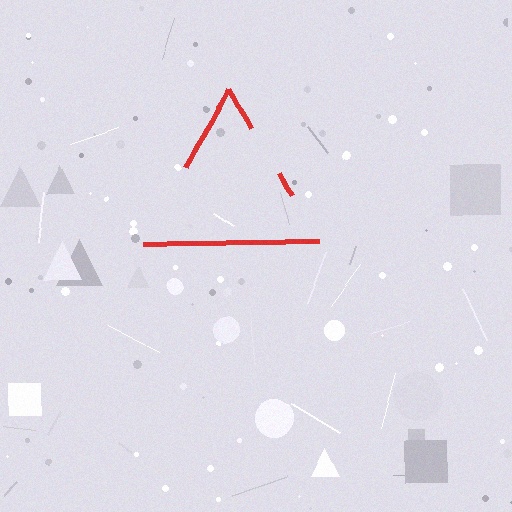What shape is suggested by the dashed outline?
The dashed outline suggests a triangle.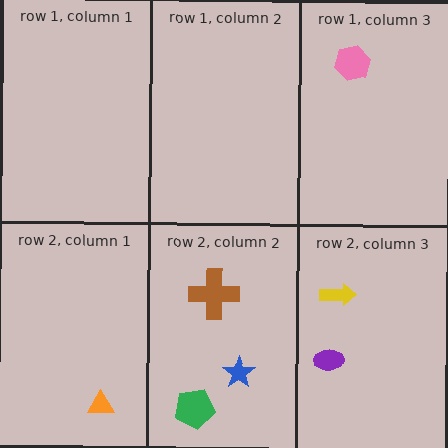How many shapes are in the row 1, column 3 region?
1.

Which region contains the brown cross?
The row 2, column 2 region.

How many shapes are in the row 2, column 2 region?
3.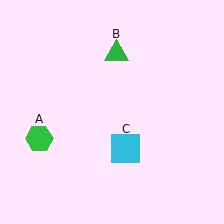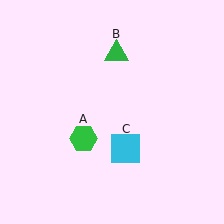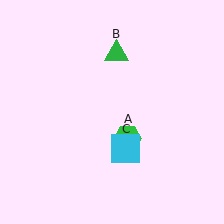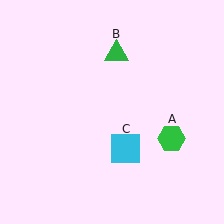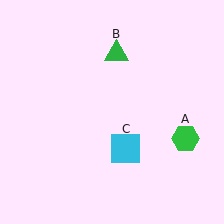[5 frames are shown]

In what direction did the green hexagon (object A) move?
The green hexagon (object A) moved right.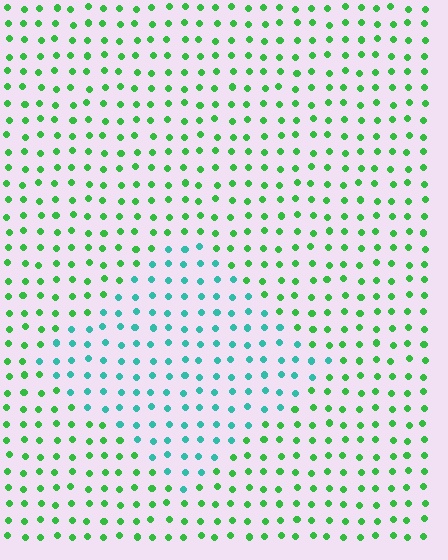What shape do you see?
I see a diamond.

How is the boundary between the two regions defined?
The boundary is defined purely by a slight shift in hue (about 47 degrees). Spacing, size, and orientation are identical on both sides.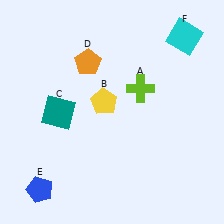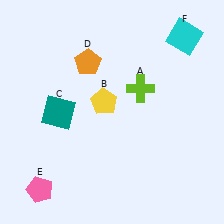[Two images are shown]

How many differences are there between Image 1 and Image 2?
There is 1 difference between the two images.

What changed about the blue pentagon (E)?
In Image 1, E is blue. In Image 2, it changed to pink.